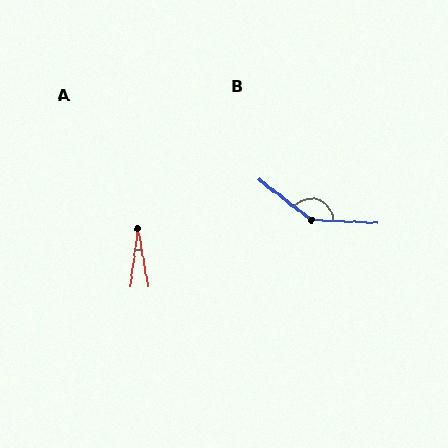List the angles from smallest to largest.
A (18°), B (145°).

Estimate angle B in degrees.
Approximately 145 degrees.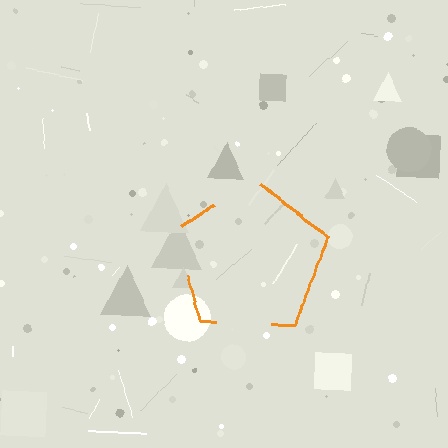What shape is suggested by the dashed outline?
The dashed outline suggests a pentagon.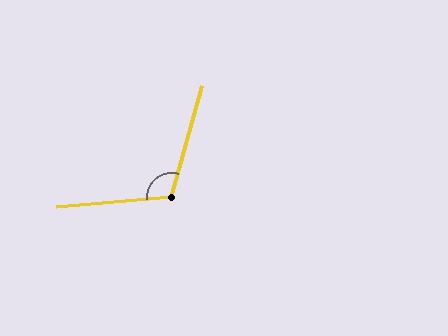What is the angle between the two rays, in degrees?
Approximately 110 degrees.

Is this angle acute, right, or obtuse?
It is obtuse.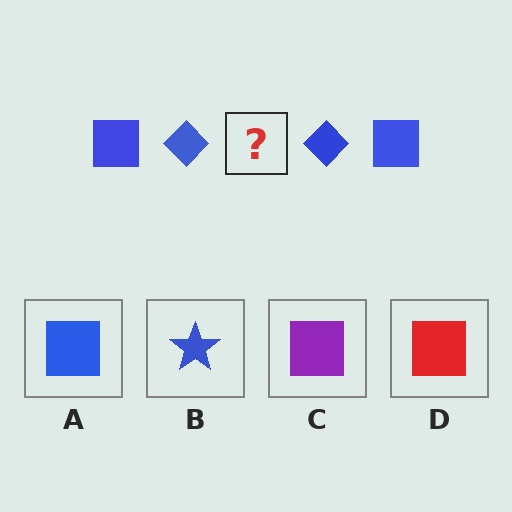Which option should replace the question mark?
Option A.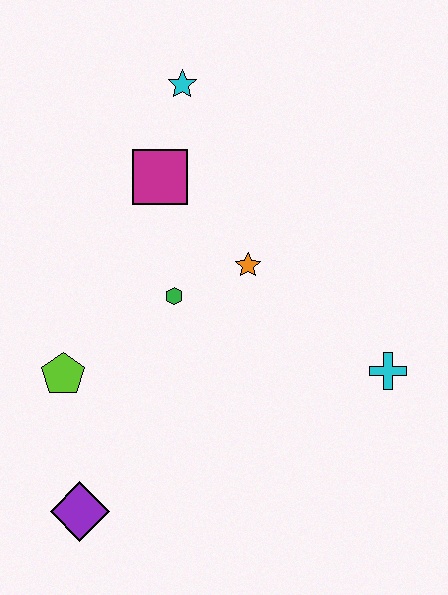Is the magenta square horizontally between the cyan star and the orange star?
No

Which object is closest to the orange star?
The green hexagon is closest to the orange star.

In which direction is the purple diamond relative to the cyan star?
The purple diamond is below the cyan star.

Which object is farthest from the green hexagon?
The purple diamond is farthest from the green hexagon.